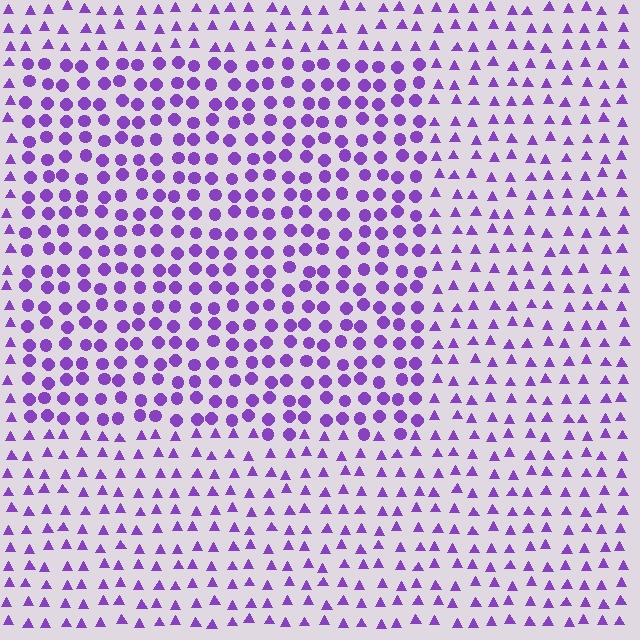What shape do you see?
I see a rectangle.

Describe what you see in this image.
The image is filled with small purple elements arranged in a uniform grid. A rectangle-shaped region contains circles, while the surrounding area contains triangles. The boundary is defined purely by the change in element shape.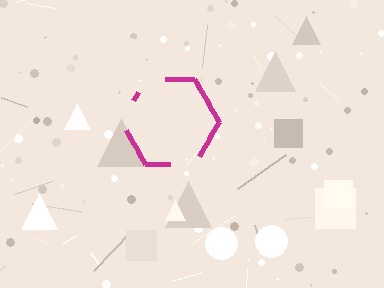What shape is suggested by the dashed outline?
The dashed outline suggests a hexagon.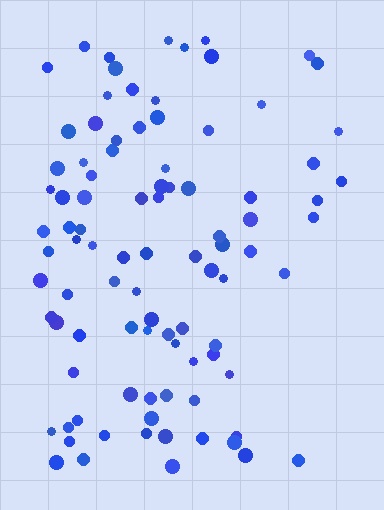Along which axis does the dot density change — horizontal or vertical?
Horizontal.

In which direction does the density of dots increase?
From right to left, with the left side densest.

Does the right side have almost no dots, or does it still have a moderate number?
Still a moderate number, just noticeably fewer than the left.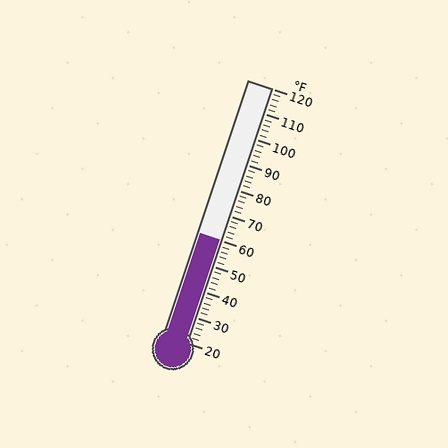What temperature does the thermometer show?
The thermometer shows approximately 60°F.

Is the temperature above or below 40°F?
The temperature is above 40°F.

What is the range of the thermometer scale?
The thermometer scale ranges from 20°F to 120°F.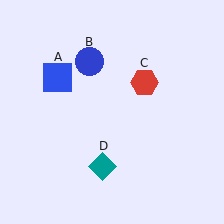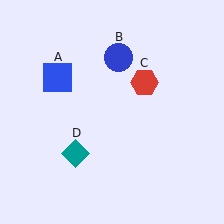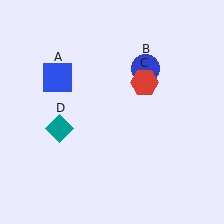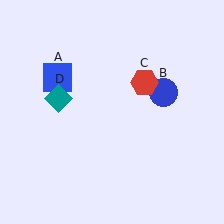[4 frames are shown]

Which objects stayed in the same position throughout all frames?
Blue square (object A) and red hexagon (object C) remained stationary.